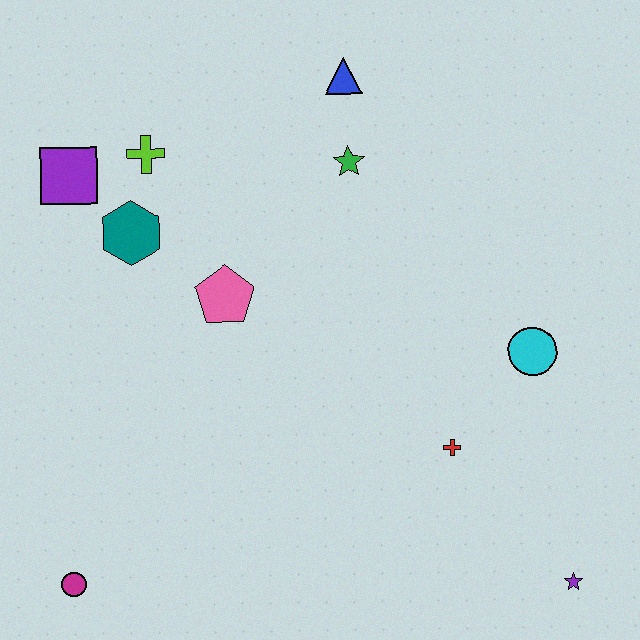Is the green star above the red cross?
Yes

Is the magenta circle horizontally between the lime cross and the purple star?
No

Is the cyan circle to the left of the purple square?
No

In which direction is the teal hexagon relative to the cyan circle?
The teal hexagon is to the left of the cyan circle.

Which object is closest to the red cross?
The cyan circle is closest to the red cross.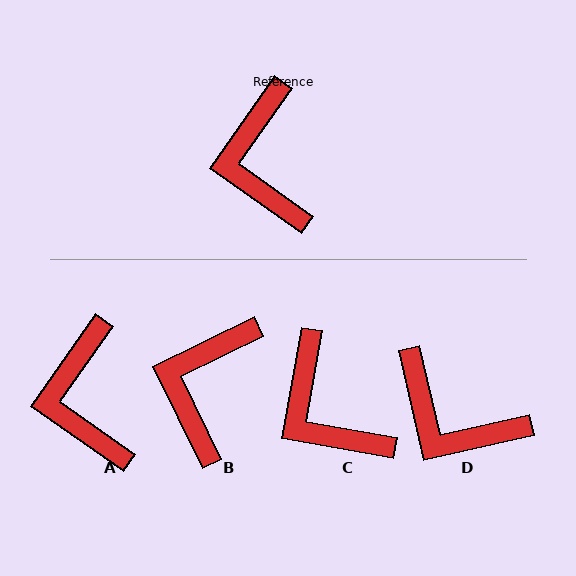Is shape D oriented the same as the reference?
No, it is off by about 48 degrees.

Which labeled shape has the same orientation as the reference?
A.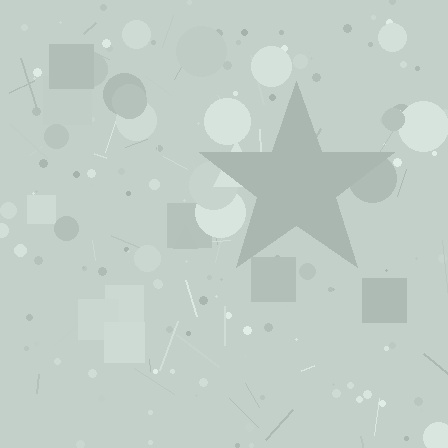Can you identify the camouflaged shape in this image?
The camouflaged shape is a star.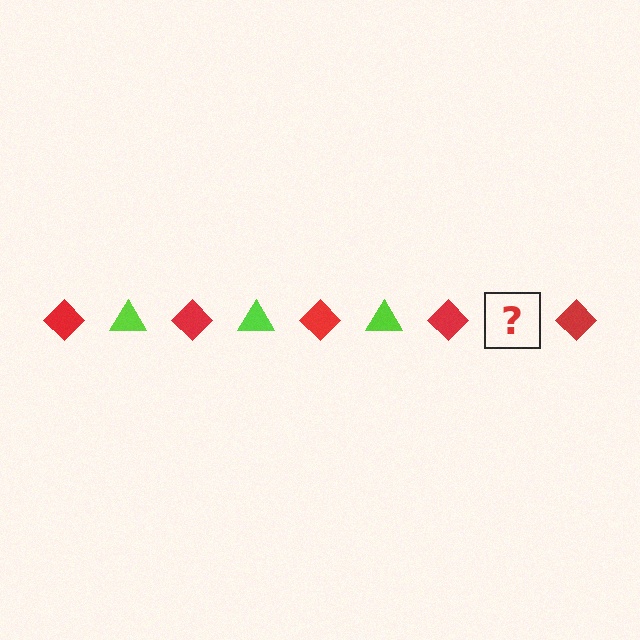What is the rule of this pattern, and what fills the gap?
The rule is that the pattern alternates between red diamond and lime triangle. The gap should be filled with a lime triangle.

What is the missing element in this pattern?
The missing element is a lime triangle.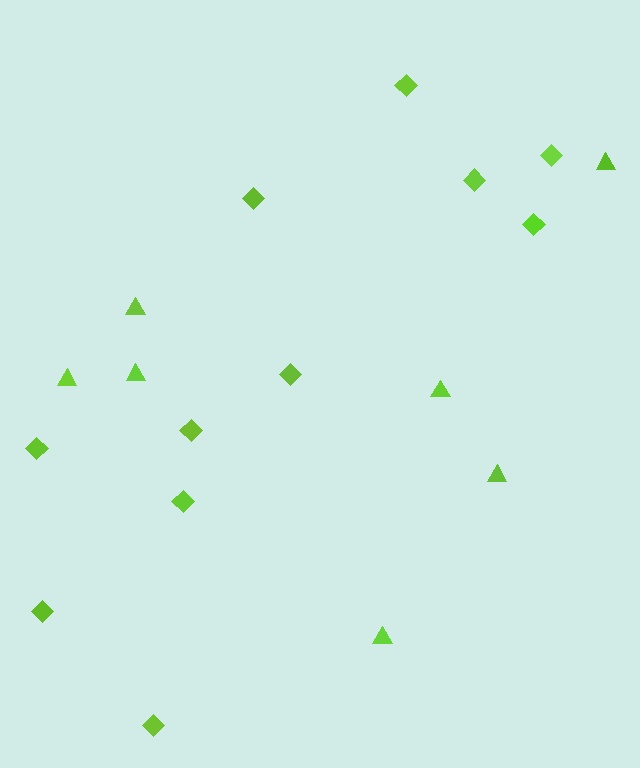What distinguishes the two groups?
There are 2 groups: one group of diamonds (11) and one group of triangles (7).